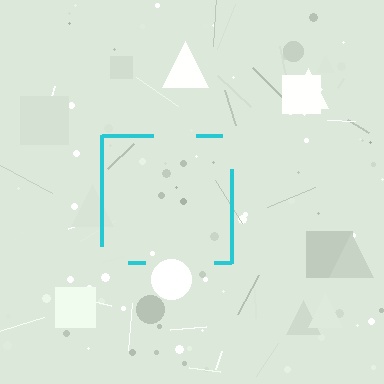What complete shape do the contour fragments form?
The contour fragments form a square.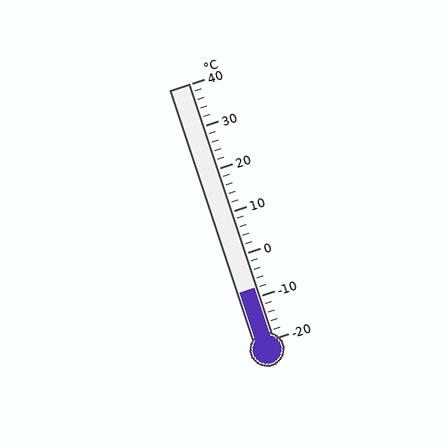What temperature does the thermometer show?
The thermometer shows approximately -8°C.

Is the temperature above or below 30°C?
The temperature is below 30°C.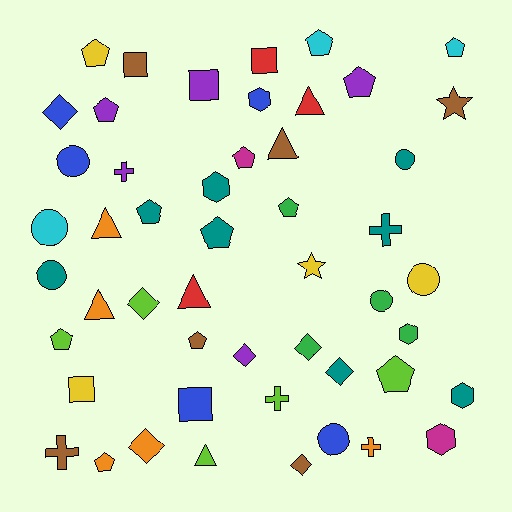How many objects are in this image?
There are 50 objects.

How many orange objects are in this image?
There are 5 orange objects.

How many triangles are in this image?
There are 6 triangles.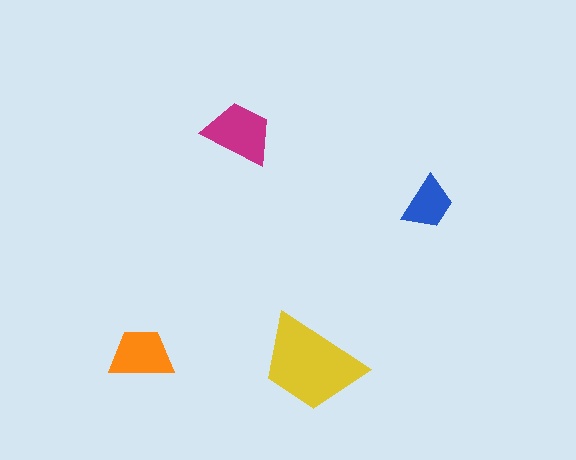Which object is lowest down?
The yellow trapezoid is bottommost.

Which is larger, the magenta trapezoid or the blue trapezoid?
The magenta one.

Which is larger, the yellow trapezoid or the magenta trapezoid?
The yellow one.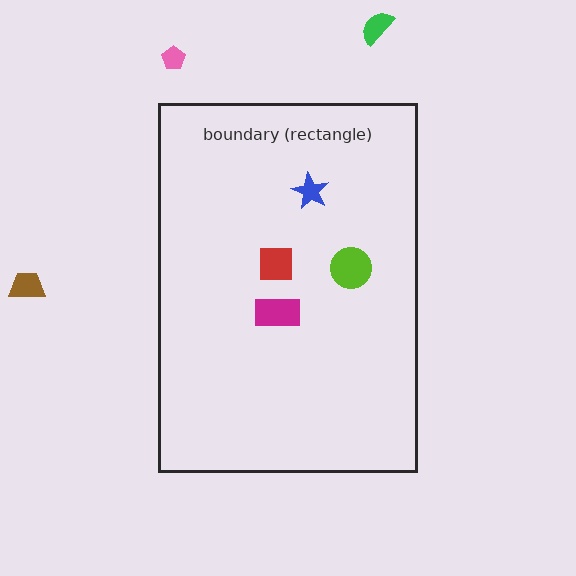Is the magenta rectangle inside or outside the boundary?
Inside.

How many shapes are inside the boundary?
4 inside, 3 outside.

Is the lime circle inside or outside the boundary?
Inside.